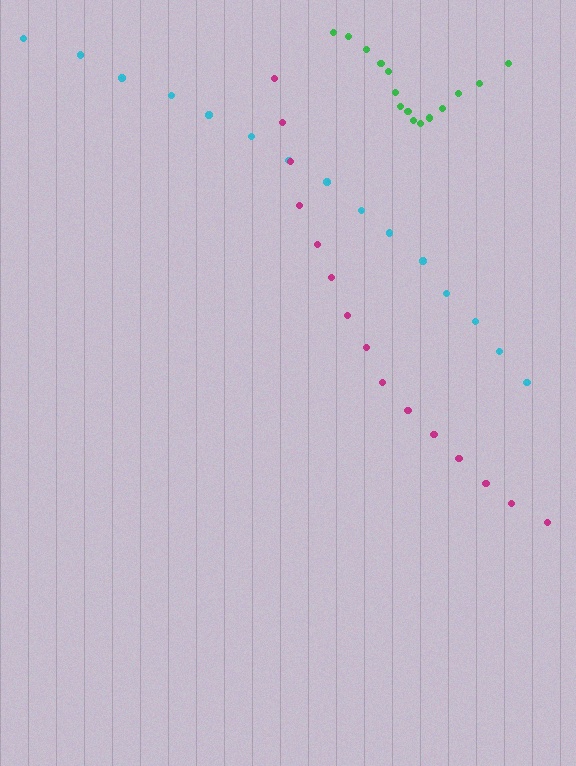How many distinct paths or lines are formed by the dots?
There are 3 distinct paths.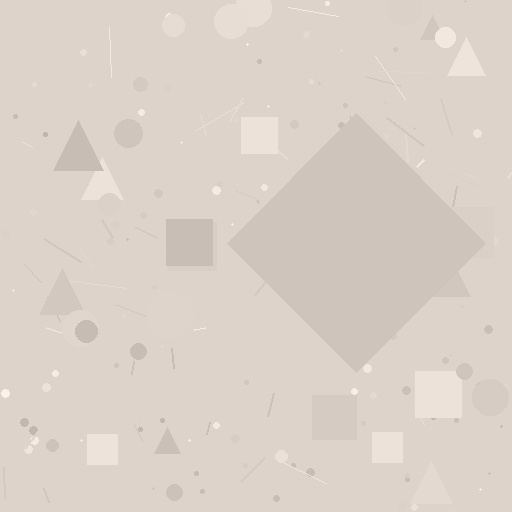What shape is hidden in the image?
A diamond is hidden in the image.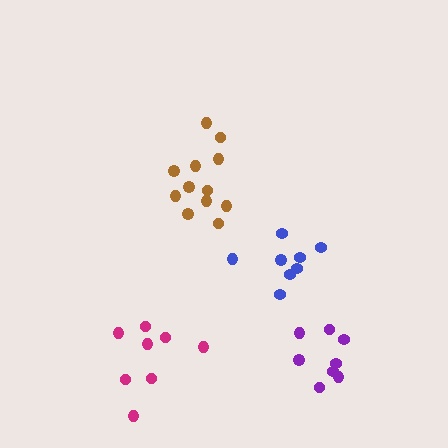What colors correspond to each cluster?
The clusters are colored: brown, purple, blue, magenta.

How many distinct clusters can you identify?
There are 4 distinct clusters.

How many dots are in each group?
Group 1: 12 dots, Group 2: 8 dots, Group 3: 8 dots, Group 4: 8 dots (36 total).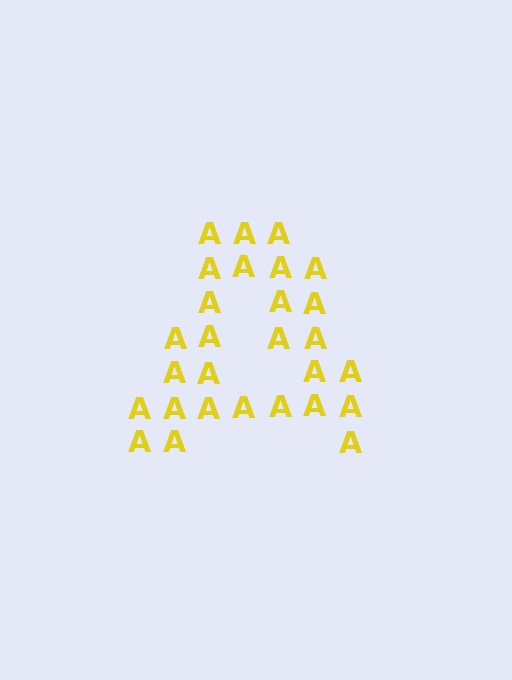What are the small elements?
The small elements are letter A's.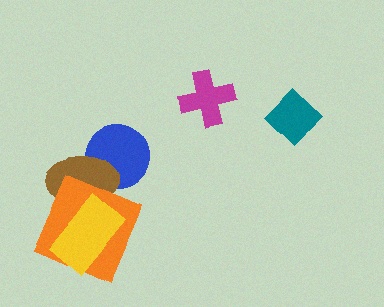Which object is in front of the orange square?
The yellow rectangle is in front of the orange square.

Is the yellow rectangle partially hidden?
No, no other shape covers it.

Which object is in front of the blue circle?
The brown ellipse is in front of the blue circle.